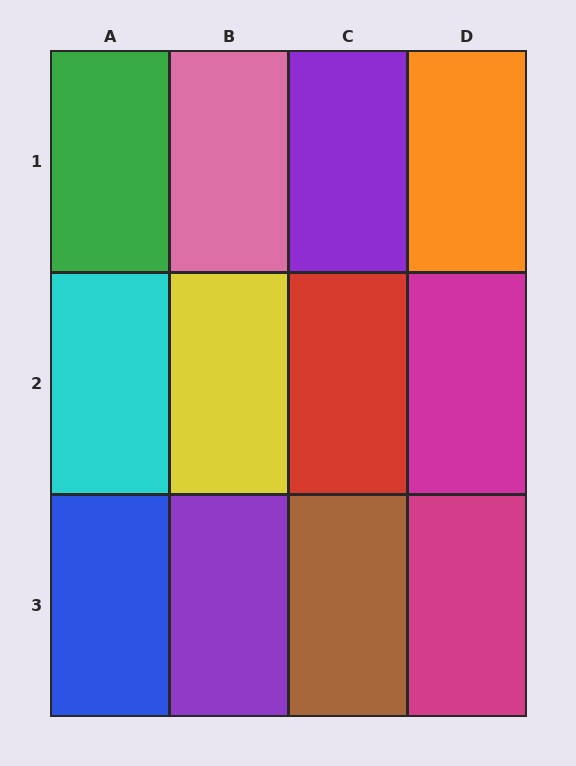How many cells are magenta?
2 cells are magenta.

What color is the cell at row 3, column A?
Blue.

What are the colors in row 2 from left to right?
Cyan, yellow, red, magenta.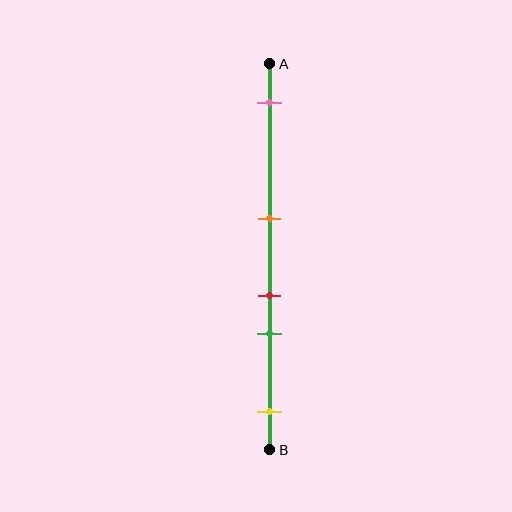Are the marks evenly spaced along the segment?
No, the marks are not evenly spaced.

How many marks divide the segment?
There are 5 marks dividing the segment.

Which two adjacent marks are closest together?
The red and green marks are the closest adjacent pair.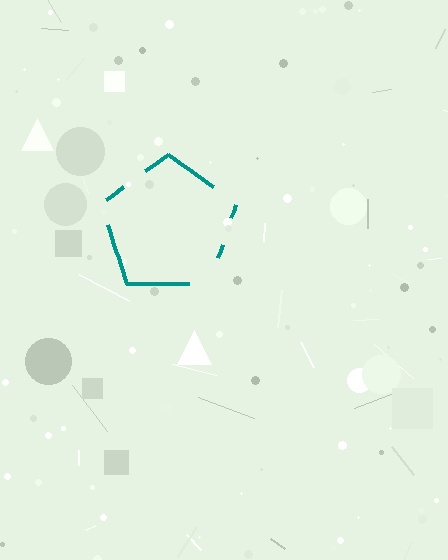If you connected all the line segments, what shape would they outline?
They would outline a pentagon.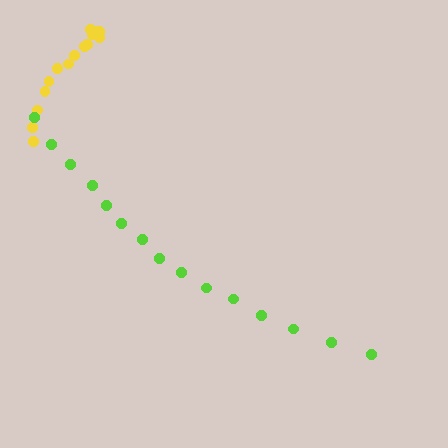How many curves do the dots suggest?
There are 2 distinct paths.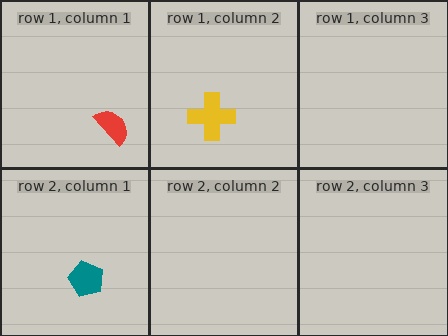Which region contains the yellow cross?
The row 1, column 2 region.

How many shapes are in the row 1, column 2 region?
1.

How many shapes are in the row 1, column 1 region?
1.